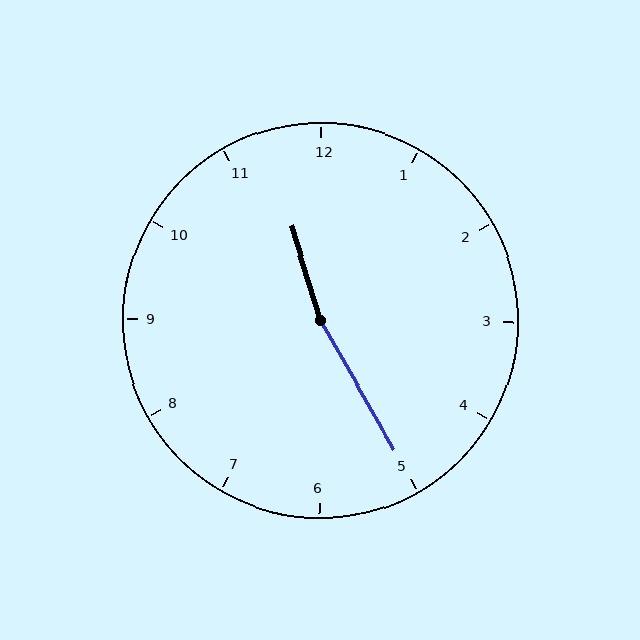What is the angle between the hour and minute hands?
Approximately 168 degrees.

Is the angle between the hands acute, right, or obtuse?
It is obtuse.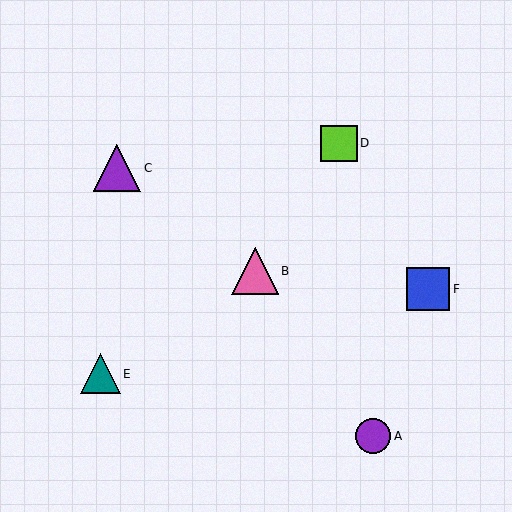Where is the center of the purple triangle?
The center of the purple triangle is at (117, 168).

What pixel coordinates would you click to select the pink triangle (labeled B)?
Click at (255, 271) to select the pink triangle B.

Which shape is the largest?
The purple triangle (labeled C) is the largest.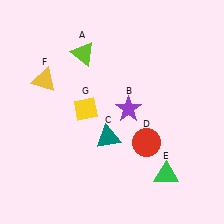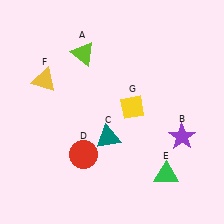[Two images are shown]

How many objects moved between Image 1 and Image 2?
3 objects moved between the two images.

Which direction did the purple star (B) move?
The purple star (B) moved right.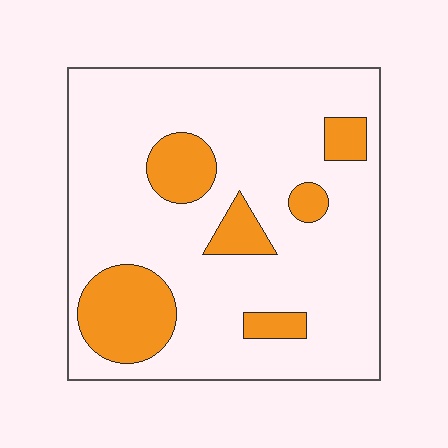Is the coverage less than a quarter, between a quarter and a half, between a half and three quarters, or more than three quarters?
Less than a quarter.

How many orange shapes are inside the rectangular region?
6.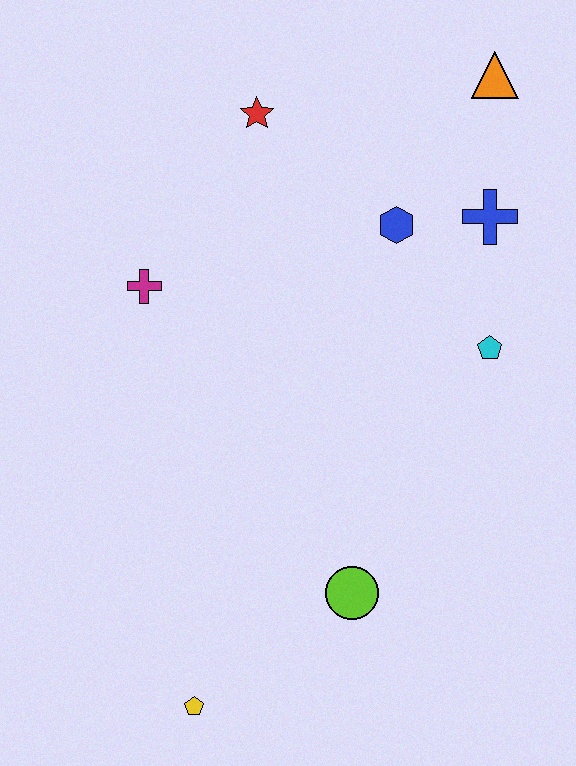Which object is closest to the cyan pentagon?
The blue cross is closest to the cyan pentagon.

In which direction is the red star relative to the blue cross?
The red star is to the left of the blue cross.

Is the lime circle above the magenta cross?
No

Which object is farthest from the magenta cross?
The yellow pentagon is farthest from the magenta cross.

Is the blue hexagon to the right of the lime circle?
Yes